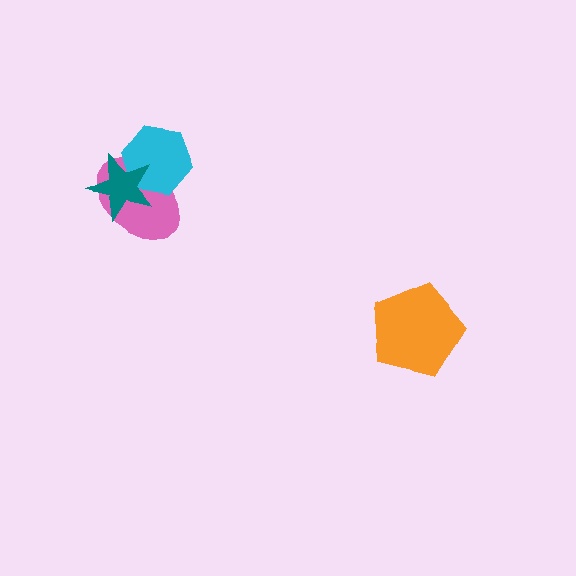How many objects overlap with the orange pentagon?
0 objects overlap with the orange pentagon.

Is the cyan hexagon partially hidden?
Yes, it is partially covered by another shape.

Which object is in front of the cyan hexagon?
The teal star is in front of the cyan hexagon.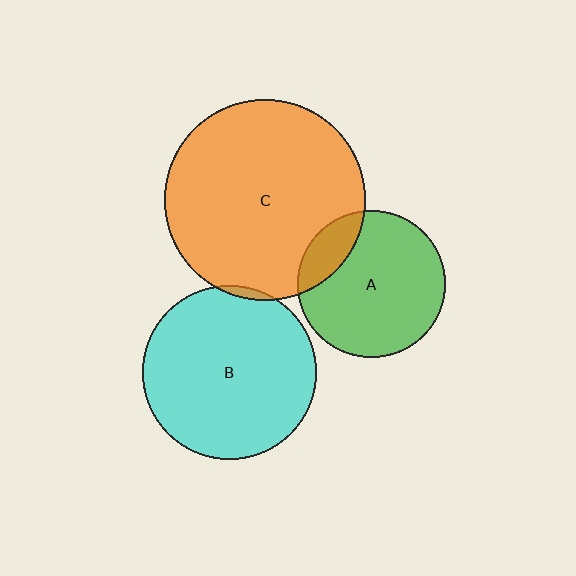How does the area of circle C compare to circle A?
Approximately 1.9 times.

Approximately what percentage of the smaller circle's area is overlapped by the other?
Approximately 5%.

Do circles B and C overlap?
Yes.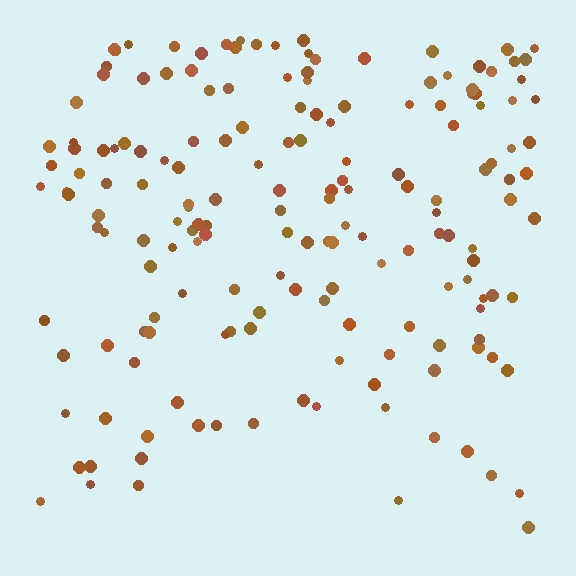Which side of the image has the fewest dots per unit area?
The bottom.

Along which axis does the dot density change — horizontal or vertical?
Vertical.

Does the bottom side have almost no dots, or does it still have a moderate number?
Still a moderate number, just noticeably fewer than the top.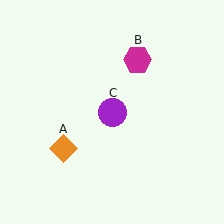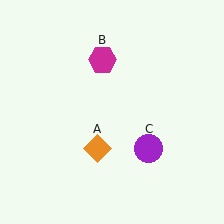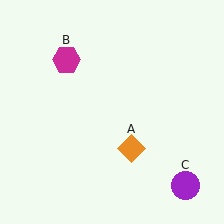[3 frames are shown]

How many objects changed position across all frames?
3 objects changed position: orange diamond (object A), magenta hexagon (object B), purple circle (object C).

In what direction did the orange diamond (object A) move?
The orange diamond (object A) moved right.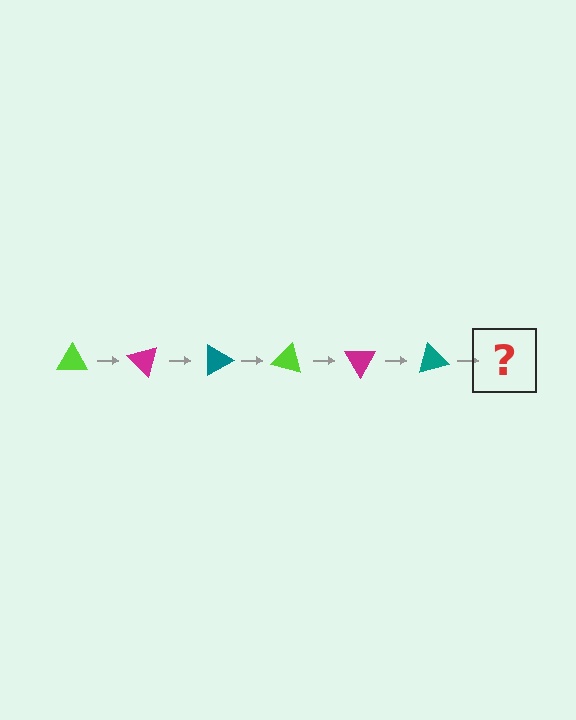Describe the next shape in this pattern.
It should be a lime triangle, rotated 270 degrees from the start.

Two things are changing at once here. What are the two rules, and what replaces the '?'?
The two rules are that it rotates 45 degrees each step and the color cycles through lime, magenta, and teal. The '?' should be a lime triangle, rotated 270 degrees from the start.